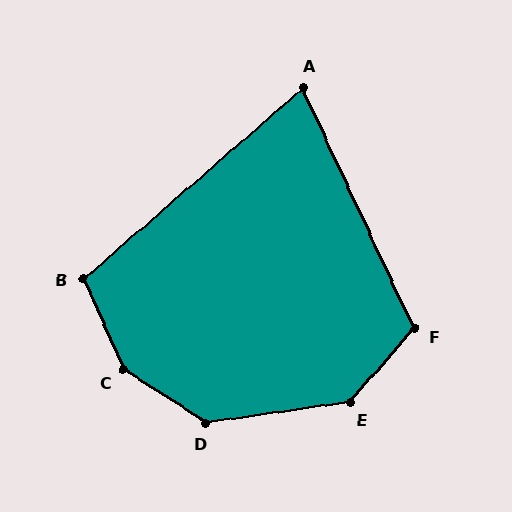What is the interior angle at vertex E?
Approximately 139 degrees (obtuse).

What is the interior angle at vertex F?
Approximately 114 degrees (obtuse).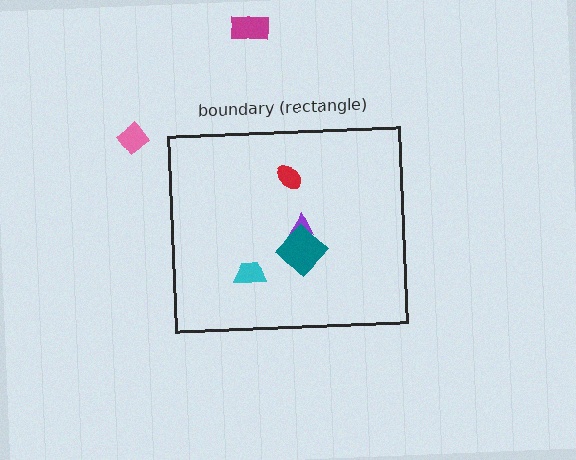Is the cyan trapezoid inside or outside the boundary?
Inside.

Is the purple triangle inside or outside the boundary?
Inside.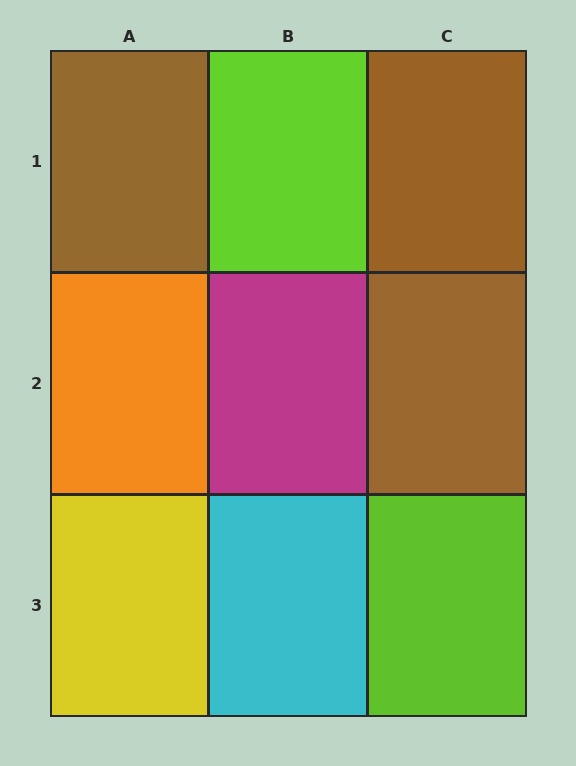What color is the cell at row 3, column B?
Cyan.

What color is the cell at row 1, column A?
Brown.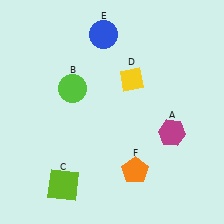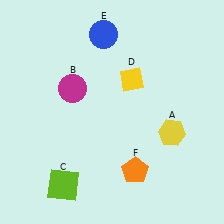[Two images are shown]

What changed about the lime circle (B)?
In Image 1, B is lime. In Image 2, it changed to magenta.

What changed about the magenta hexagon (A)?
In Image 1, A is magenta. In Image 2, it changed to yellow.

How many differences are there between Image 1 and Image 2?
There are 2 differences between the two images.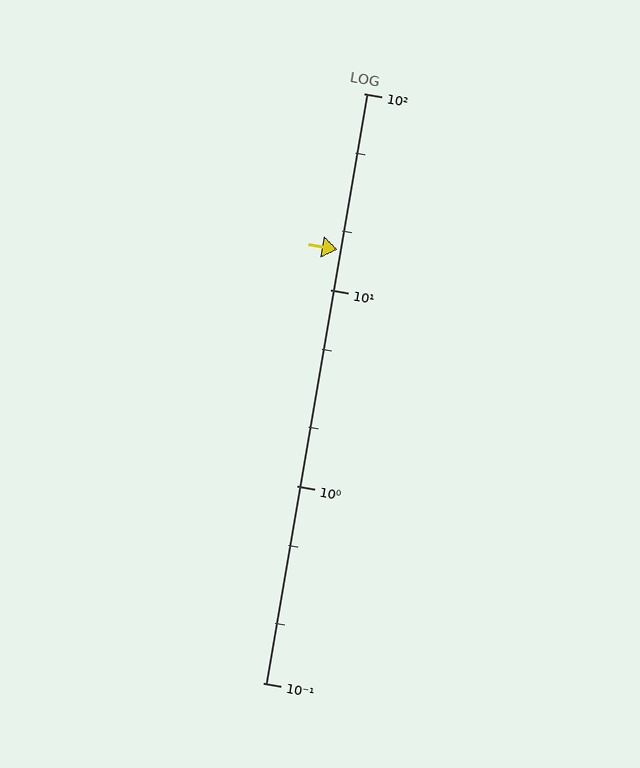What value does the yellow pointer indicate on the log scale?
The pointer indicates approximately 16.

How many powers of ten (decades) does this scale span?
The scale spans 3 decades, from 0.1 to 100.